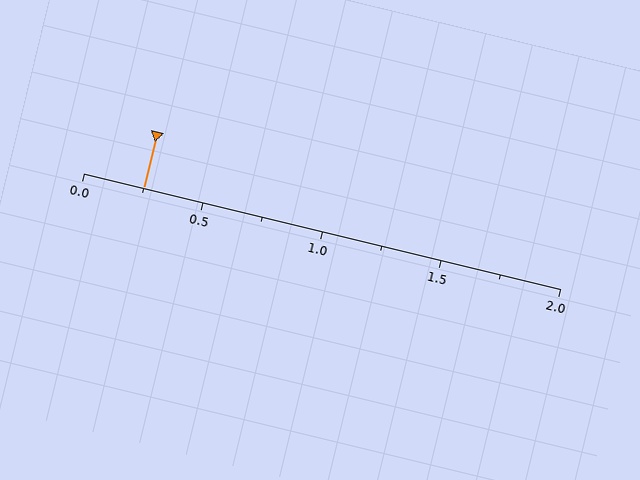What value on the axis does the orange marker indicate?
The marker indicates approximately 0.25.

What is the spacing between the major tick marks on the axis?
The major ticks are spaced 0.5 apart.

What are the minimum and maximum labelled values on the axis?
The axis runs from 0.0 to 2.0.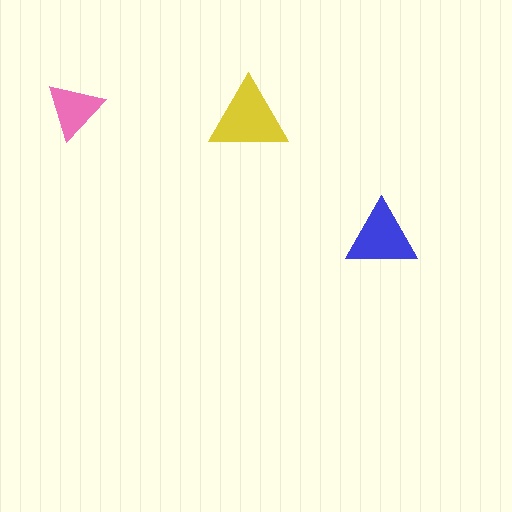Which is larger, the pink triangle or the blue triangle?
The blue one.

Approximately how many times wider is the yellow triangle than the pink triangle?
About 1.5 times wider.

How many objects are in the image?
There are 3 objects in the image.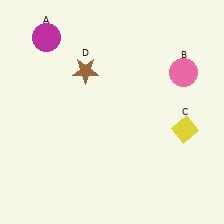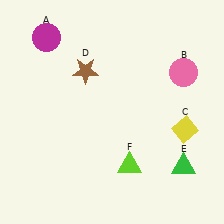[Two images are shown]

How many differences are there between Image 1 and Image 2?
There are 2 differences between the two images.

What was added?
A green triangle (E), a lime triangle (F) were added in Image 2.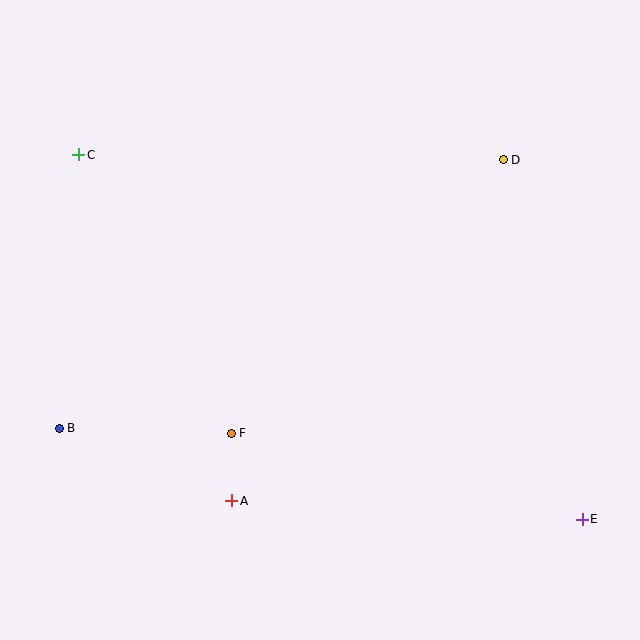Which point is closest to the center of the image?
Point F at (231, 433) is closest to the center.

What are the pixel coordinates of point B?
Point B is at (59, 428).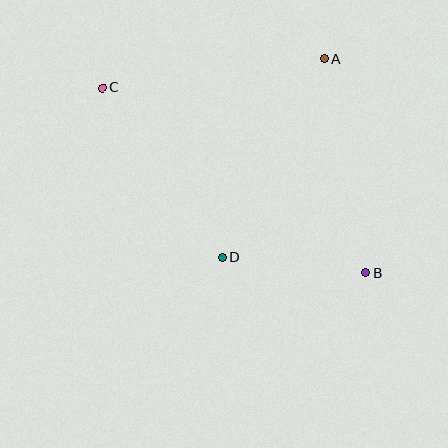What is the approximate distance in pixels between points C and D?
The distance between C and D is approximately 207 pixels.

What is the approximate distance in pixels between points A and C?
The distance between A and C is approximately 224 pixels.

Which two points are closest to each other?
Points B and D are closest to each other.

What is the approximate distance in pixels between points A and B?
The distance between A and B is approximately 219 pixels.